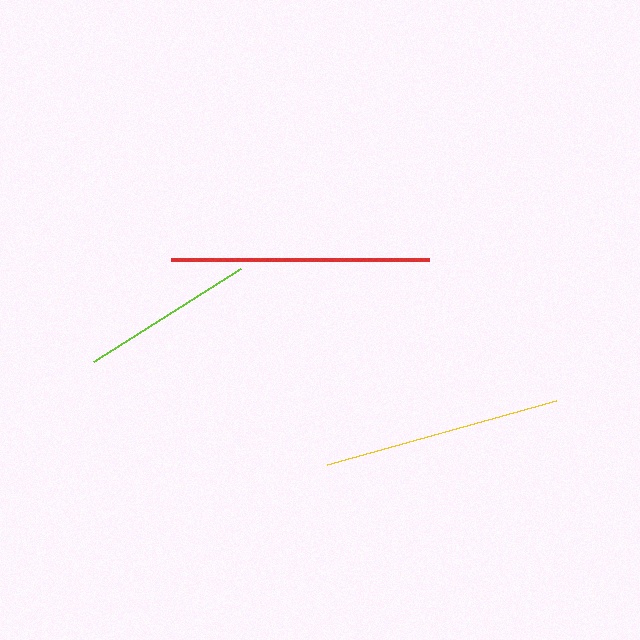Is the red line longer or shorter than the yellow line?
The red line is longer than the yellow line.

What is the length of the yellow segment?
The yellow segment is approximately 237 pixels long.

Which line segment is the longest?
The red line is the longest at approximately 257 pixels.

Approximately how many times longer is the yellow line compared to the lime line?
The yellow line is approximately 1.4 times the length of the lime line.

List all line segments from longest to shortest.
From longest to shortest: red, yellow, lime.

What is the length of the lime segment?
The lime segment is approximately 174 pixels long.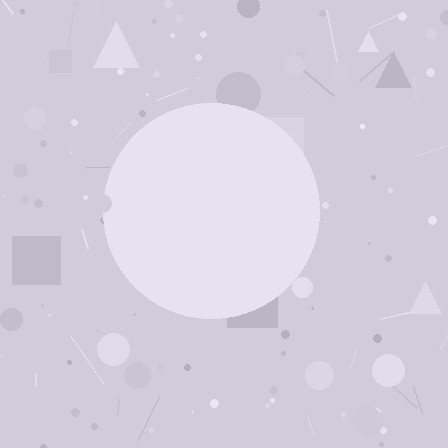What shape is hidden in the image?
A circle is hidden in the image.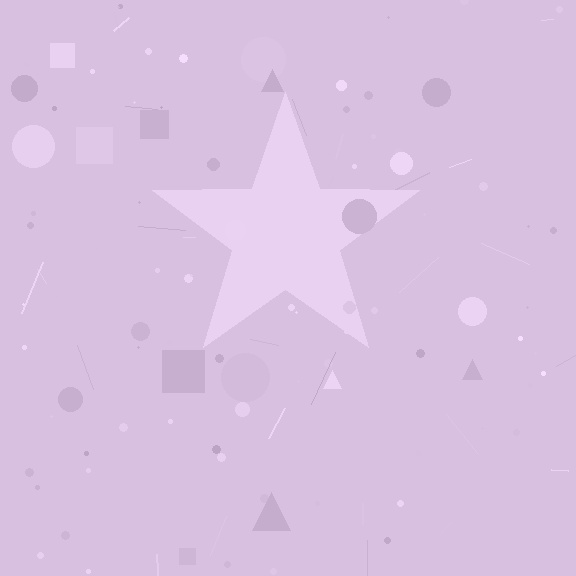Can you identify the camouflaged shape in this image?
The camouflaged shape is a star.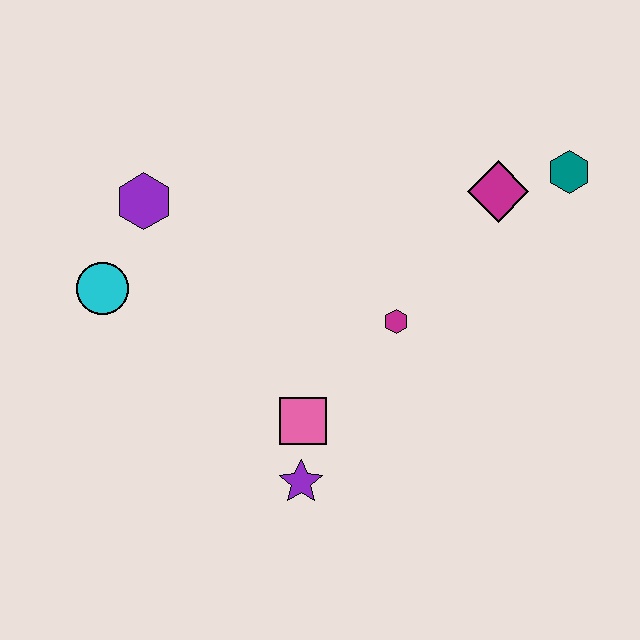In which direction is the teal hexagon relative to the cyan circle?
The teal hexagon is to the right of the cyan circle.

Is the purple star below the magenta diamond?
Yes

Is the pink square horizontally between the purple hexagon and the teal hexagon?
Yes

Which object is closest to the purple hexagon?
The cyan circle is closest to the purple hexagon.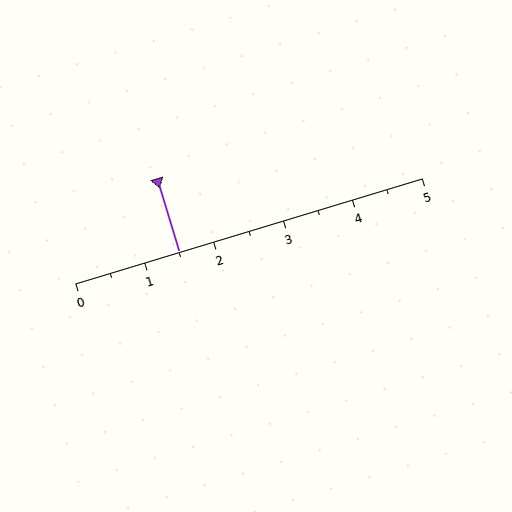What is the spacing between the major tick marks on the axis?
The major ticks are spaced 1 apart.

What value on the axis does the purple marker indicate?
The marker indicates approximately 1.5.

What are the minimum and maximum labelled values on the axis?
The axis runs from 0 to 5.